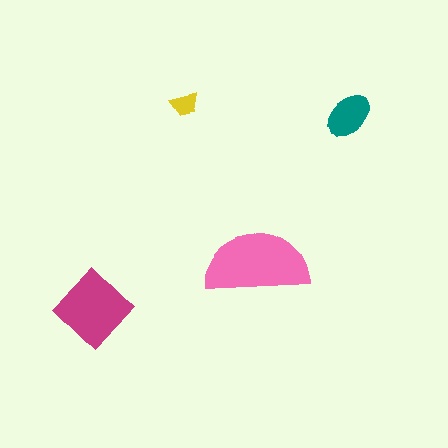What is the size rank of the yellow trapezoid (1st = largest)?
4th.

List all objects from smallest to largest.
The yellow trapezoid, the teal ellipse, the magenta diamond, the pink semicircle.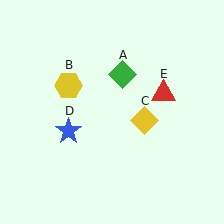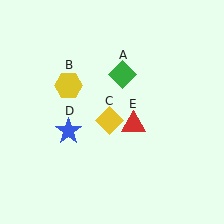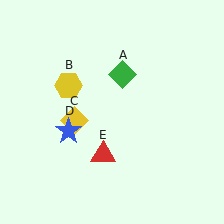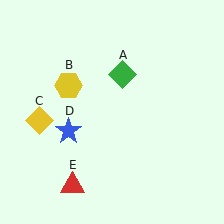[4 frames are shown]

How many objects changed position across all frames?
2 objects changed position: yellow diamond (object C), red triangle (object E).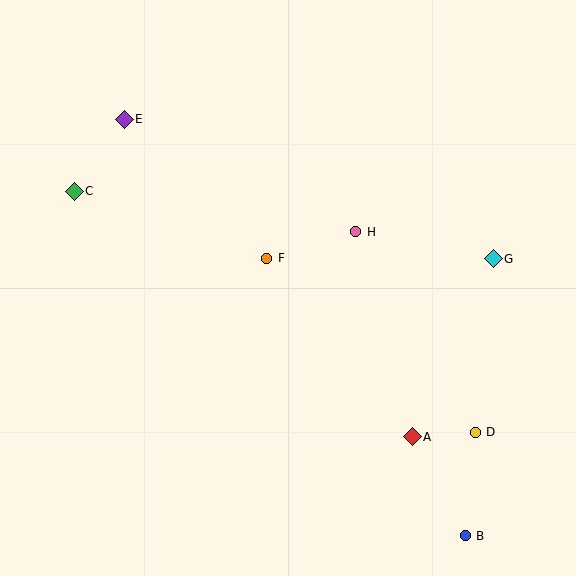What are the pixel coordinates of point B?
Point B is at (465, 536).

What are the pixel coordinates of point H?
Point H is at (356, 232).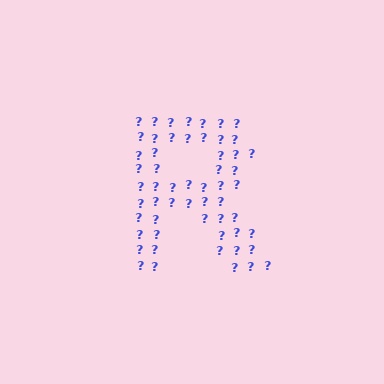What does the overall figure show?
The overall figure shows the letter R.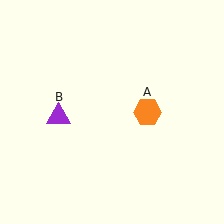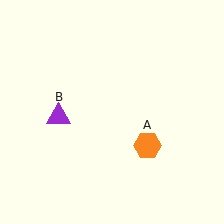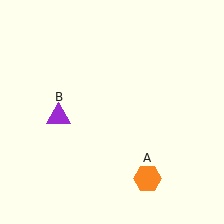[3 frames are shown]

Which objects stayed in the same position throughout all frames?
Purple triangle (object B) remained stationary.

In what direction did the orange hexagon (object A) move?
The orange hexagon (object A) moved down.